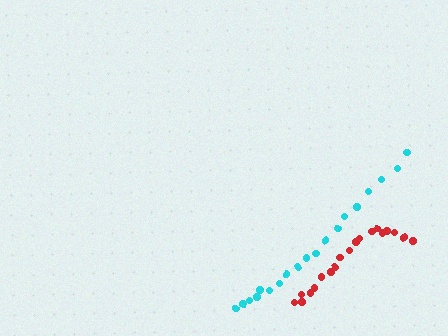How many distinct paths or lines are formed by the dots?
There are 2 distinct paths.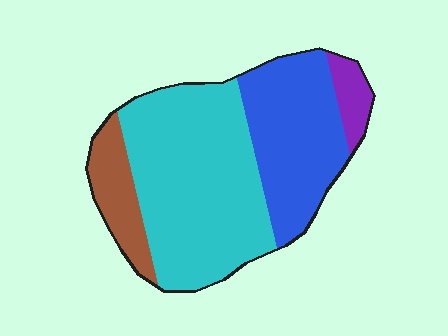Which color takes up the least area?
Purple, at roughly 5%.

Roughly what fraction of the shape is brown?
Brown covers about 10% of the shape.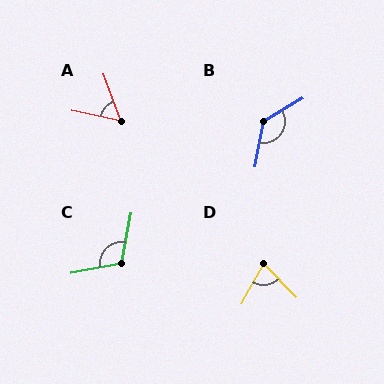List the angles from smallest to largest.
A (58°), D (72°), C (111°), B (131°).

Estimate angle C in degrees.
Approximately 111 degrees.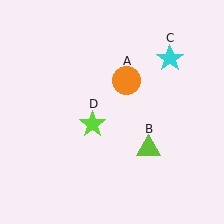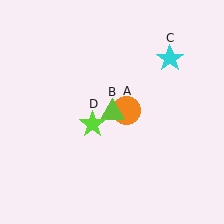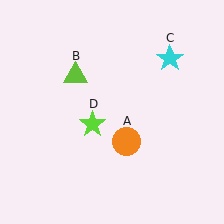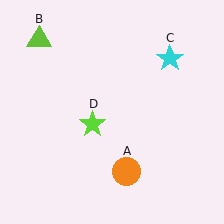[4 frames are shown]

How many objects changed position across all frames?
2 objects changed position: orange circle (object A), lime triangle (object B).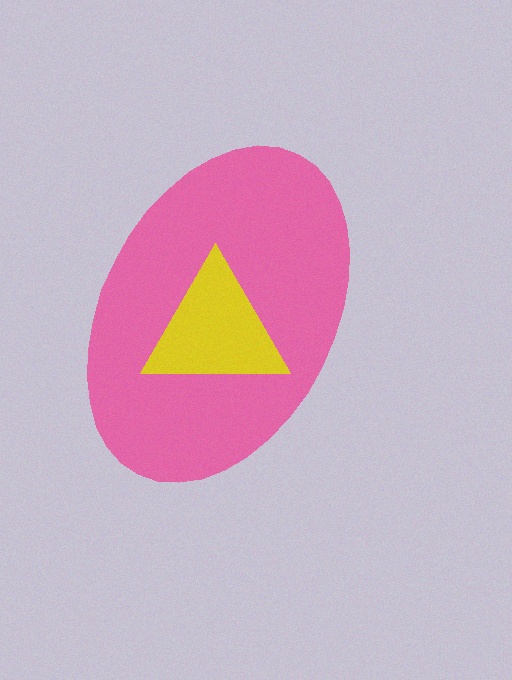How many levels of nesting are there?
2.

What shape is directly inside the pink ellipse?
The yellow triangle.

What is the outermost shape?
The pink ellipse.